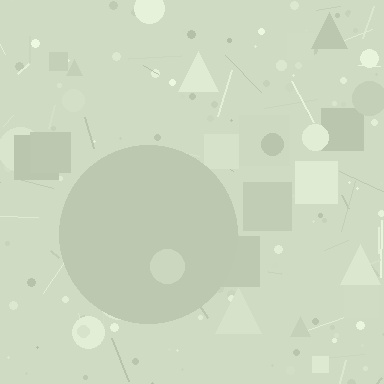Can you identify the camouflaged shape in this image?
The camouflaged shape is a circle.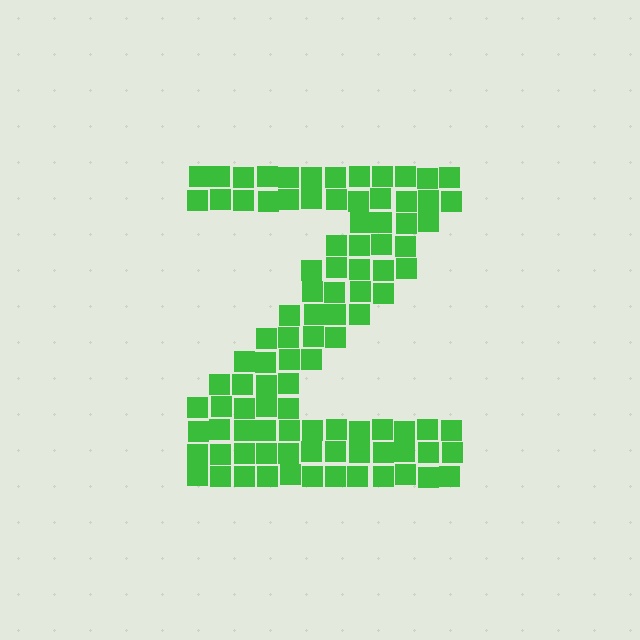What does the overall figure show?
The overall figure shows the letter Z.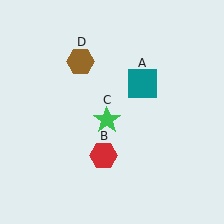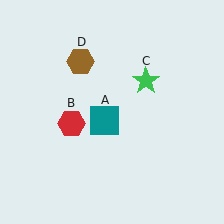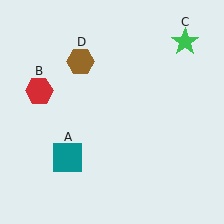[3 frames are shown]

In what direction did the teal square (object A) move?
The teal square (object A) moved down and to the left.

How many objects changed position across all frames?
3 objects changed position: teal square (object A), red hexagon (object B), green star (object C).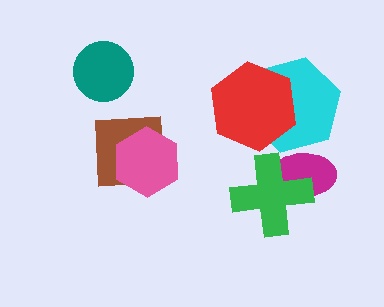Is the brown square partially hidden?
Yes, it is partially covered by another shape.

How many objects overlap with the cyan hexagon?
2 objects overlap with the cyan hexagon.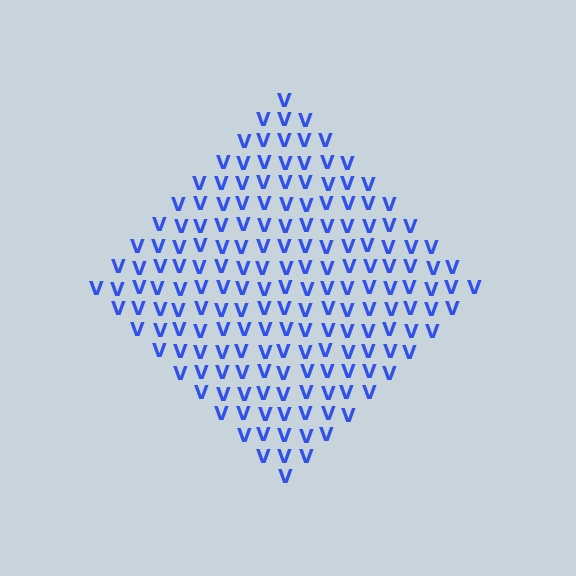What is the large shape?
The large shape is a diamond.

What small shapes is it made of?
It is made of small letter V's.